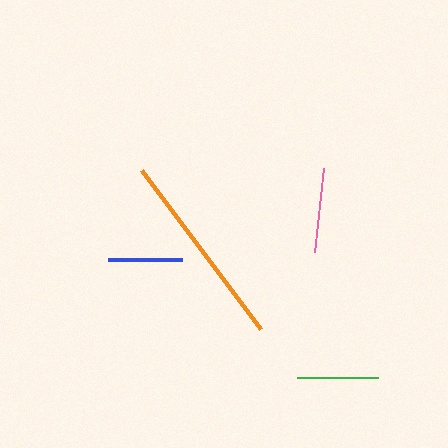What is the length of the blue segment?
The blue segment is approximately 74 pixels long.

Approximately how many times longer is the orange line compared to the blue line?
The orange line is approximately 2.7 times the length of the blue line.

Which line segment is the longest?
The orange line is the longest at approximately 198 pixels.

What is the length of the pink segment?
The pink segment is approximately 84 pixels long.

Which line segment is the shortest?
The blue line is the shortest at approximately 74 pixels.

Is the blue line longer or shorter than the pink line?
The pink line is longer than the blue line.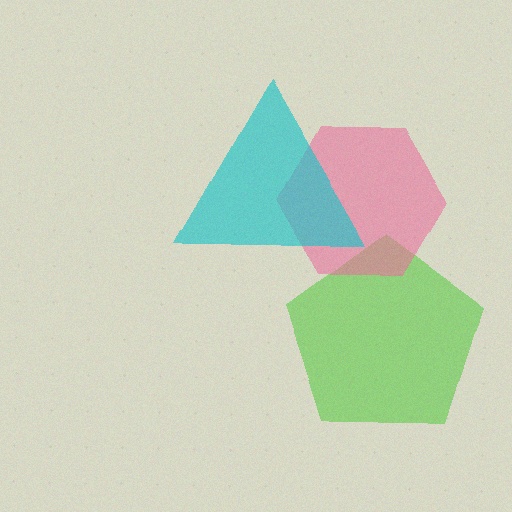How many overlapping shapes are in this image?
There are 3 overlapping shapes in the image.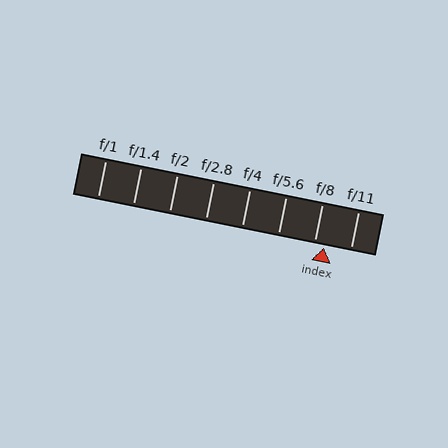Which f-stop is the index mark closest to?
The index mark is closest to f/8.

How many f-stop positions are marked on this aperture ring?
There are 8 f-stop positions marked.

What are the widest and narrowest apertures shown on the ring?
The widest aperture shown is f/1 and the narrowest is f/11.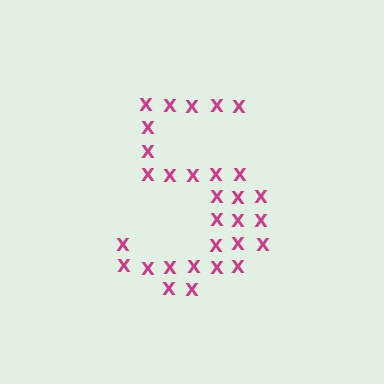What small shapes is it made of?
It is made of small letter X's.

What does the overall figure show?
The overall figure shows the digit 5.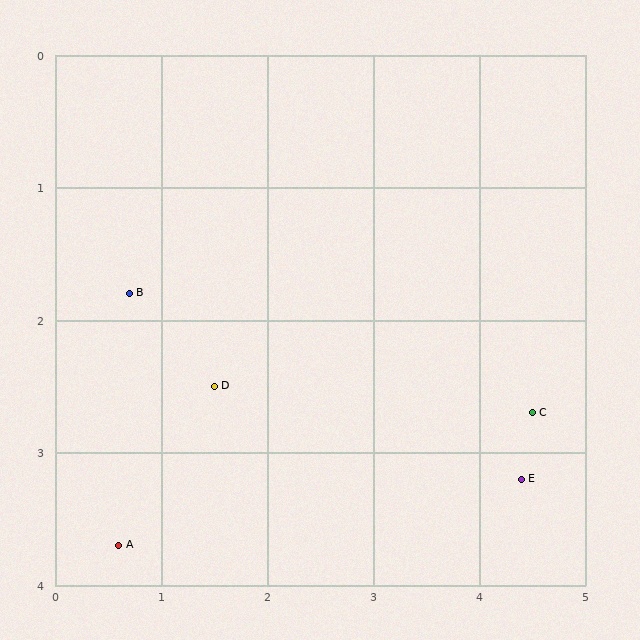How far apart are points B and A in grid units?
Points B and A are about 1.9 grid units apart.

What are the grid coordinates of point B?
Point B is at approximately (0.7, 1.8).